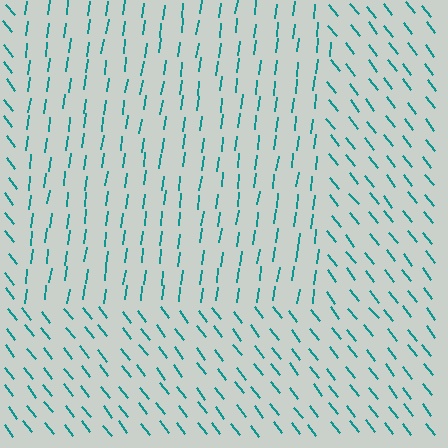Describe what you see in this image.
The image is filled with small teal line segments. A rectangle region in the image has lines oriented differently from the surrounding lines, creating a visible texture boundary.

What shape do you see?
I see a rectangle.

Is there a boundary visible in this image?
Yes, there is a texture boundary formed by a change in line orientation.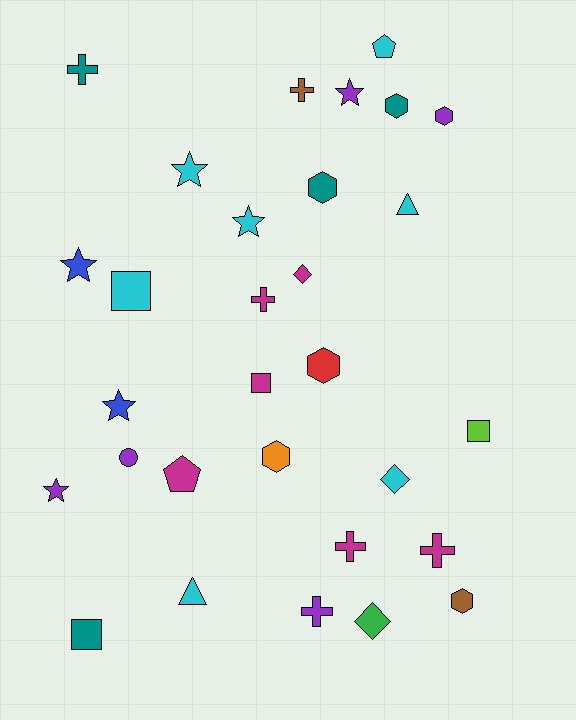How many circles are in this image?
There is 1 circle.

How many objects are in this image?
There are 30 objects.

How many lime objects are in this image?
There is 1 lime object.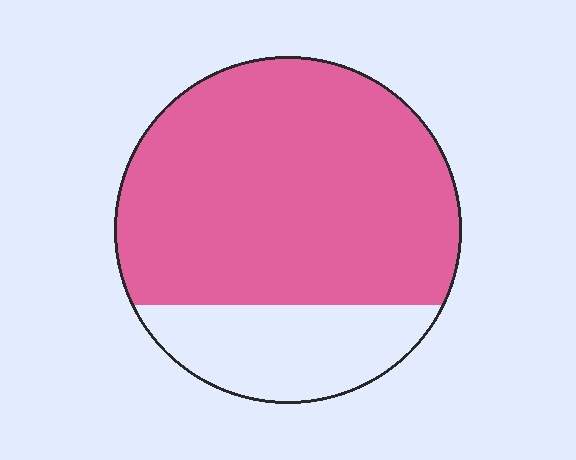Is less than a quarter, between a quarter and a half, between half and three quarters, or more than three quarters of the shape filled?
More than three quarters.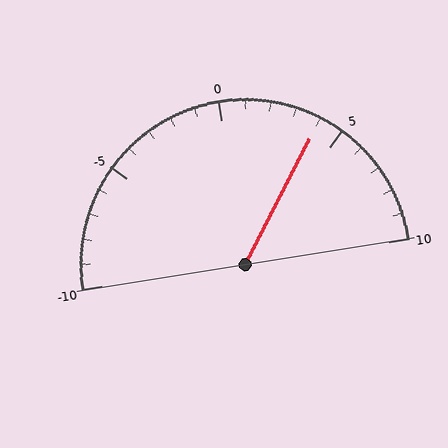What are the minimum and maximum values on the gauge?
The gauge ranges from -10 to 10.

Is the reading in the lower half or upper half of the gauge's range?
The reading is in the upper half of the range (-10 to 10).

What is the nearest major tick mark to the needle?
The nearest major tick mark is 5.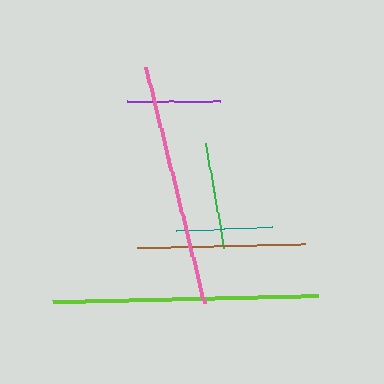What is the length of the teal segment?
The teal segment is approximately 96 pixels long.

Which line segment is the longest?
The lime line is the longest at approximately 266 pixels.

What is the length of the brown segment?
The brown segment is approximately 168 pixels long.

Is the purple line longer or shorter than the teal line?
The teal line is longer than the purple line.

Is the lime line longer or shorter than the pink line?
The lime line is longer than the pink line.